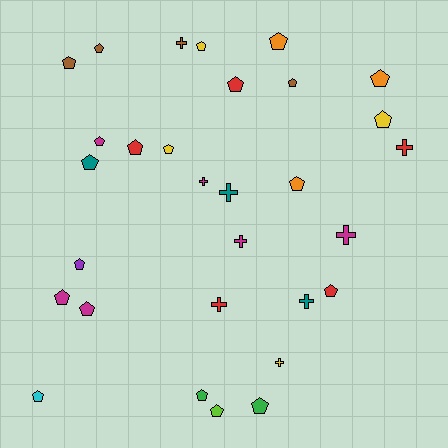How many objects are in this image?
There are 30 objects.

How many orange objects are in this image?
There are 3 orange objects.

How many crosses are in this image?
There are 9 crosses.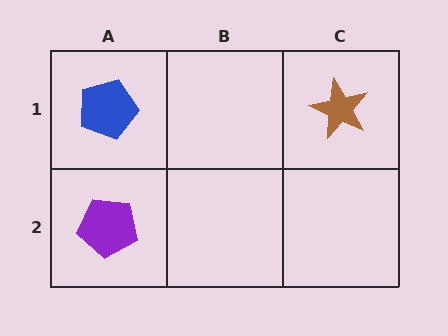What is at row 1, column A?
A blue pentagon.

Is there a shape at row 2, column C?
No, that cell is empty.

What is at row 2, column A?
A purple pentagon.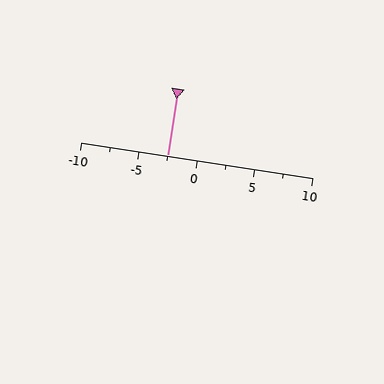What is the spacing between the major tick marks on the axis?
The major ticks are spaced 5 apart.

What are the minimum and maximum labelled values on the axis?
The axis runs from -10 to 10.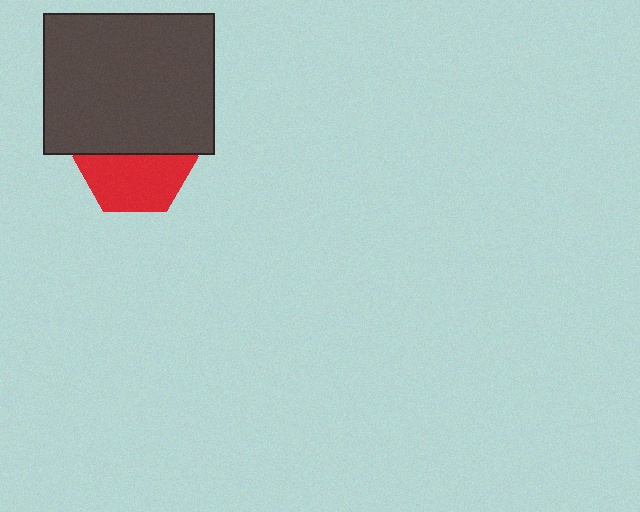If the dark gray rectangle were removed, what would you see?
You would see the complete red hexagon.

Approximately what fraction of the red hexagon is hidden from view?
Roughly 49% of the red hexagon is hidden behind the dark gray rectangle.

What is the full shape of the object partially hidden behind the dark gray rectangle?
The partially hidden object is a red hexagon.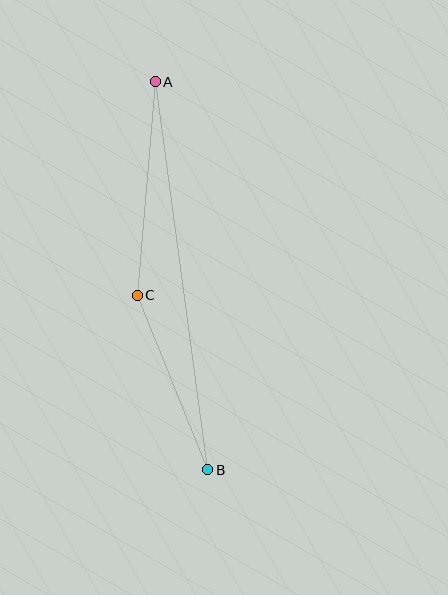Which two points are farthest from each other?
Points A and B are farthest from each other.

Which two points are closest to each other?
Points B and C are closest to each other.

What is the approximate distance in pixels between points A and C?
The distance between A and C is approximately 214 pixels.